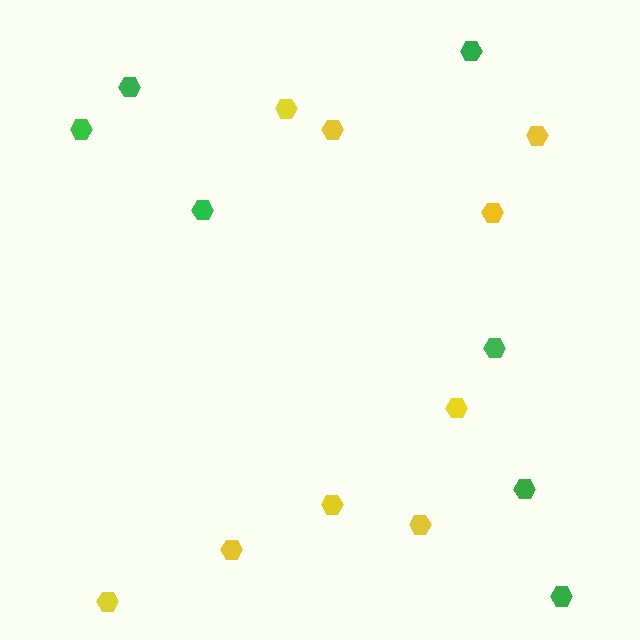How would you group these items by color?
There are 2 groups: one group of green hexagons (7) and one group of yellow hexagons (9).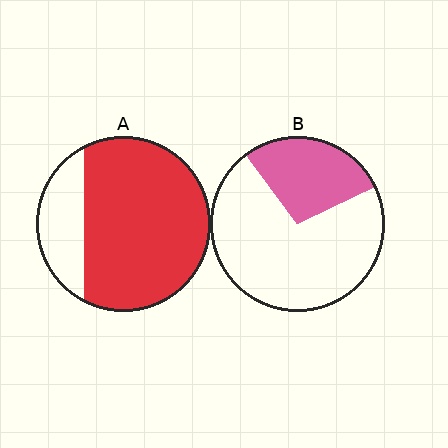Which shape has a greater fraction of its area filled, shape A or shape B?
Shape A.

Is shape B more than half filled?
No.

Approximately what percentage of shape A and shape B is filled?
A is approximately 80% and B is approximately 30%.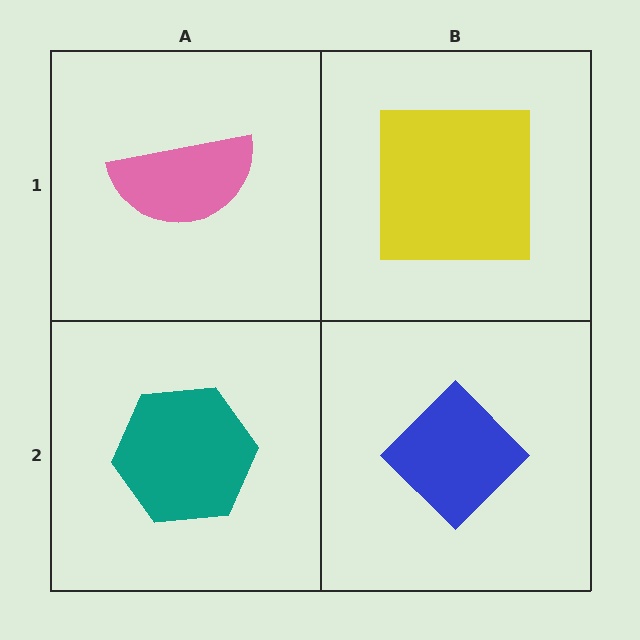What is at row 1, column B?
A yellow square.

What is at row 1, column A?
A pink semicircle.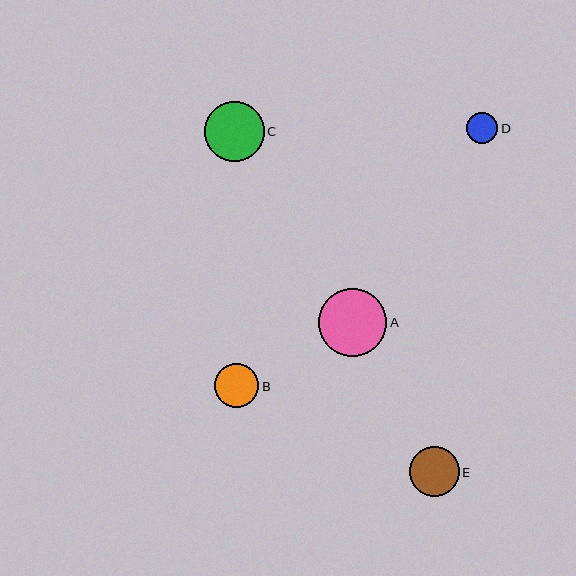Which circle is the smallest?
Circle D is the smallest with a size of approximately 32 pixels.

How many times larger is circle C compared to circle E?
Circle C is approximately 1.2 times the size of circle E.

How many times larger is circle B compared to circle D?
Circle B is approximately 1.4 times the size of circle D.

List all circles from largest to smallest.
From largest to smallest: A, C, E, B, D.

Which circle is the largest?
Circle A is the largest with a size of approximately 68 pixels.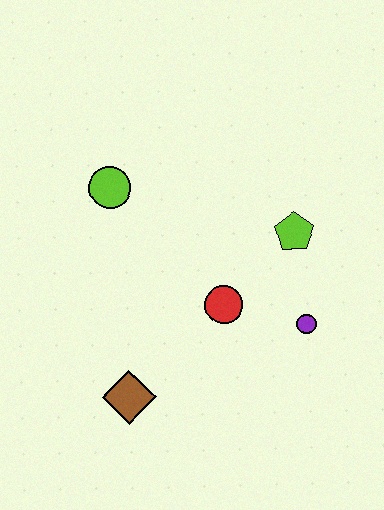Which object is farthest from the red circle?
The lime circle is farthest from the red circle.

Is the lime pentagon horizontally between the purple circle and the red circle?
Yes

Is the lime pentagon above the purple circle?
Yes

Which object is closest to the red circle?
The purple circle is closest to the red circle.